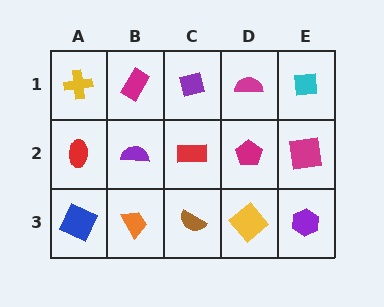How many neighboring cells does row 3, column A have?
2.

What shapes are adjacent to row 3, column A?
A red ellipse (row 2, column A), an orange trapezoid (row 3, column B).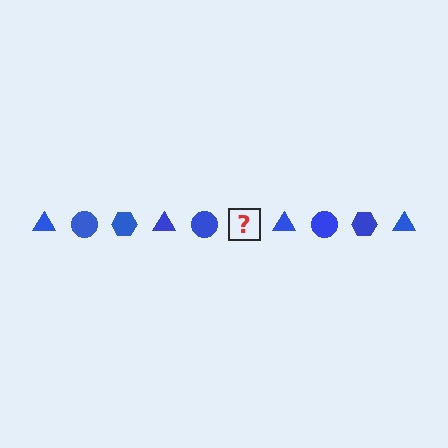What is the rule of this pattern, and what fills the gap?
The rule is that the pattern cycles through triangle, circle, hexagon shapes in blue. The gap should be filled with a blue hexagon.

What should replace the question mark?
The question mark should be replaced with a blue hexagon.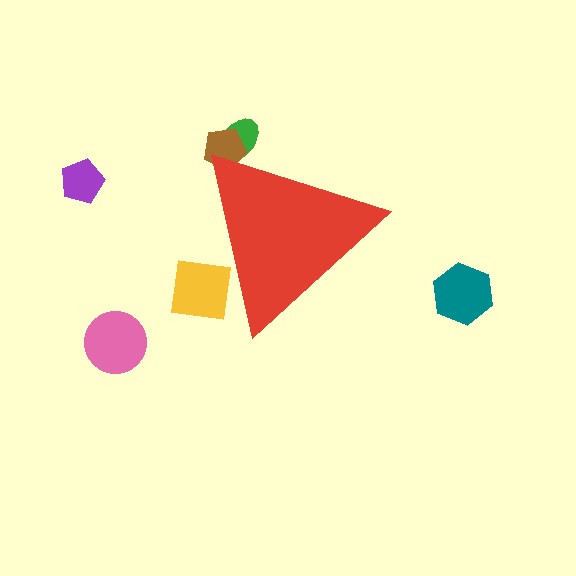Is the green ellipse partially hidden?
Yes, the green ellipse is partially hidden behind the red triangle.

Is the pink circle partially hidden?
No, the pink circle is fully visible.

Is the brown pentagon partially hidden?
Yes, the brown pentagon is partially hidden behind the red triangle.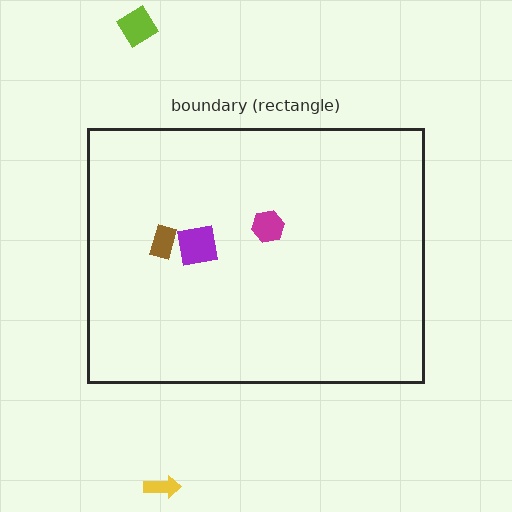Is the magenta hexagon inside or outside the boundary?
Inside.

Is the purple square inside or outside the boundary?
Inside.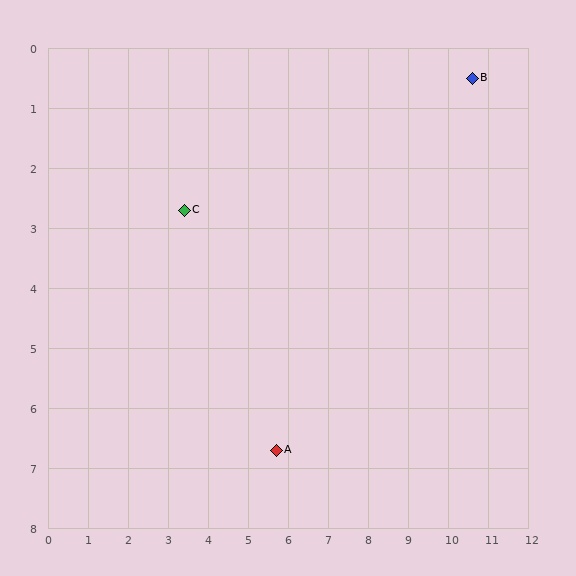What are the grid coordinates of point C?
Point C is at approximately (3.4, 2.7).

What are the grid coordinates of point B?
Point B is at approximately (10.6, 0.5).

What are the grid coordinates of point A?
Point A is at approximately (5.7, 6.7).